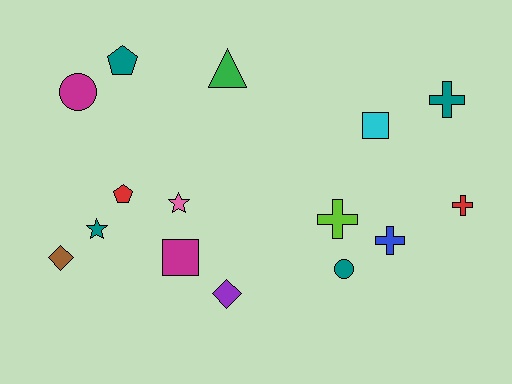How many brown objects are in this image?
There is 1 brown object.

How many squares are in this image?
There are 2 squares.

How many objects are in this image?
There are 15 objects.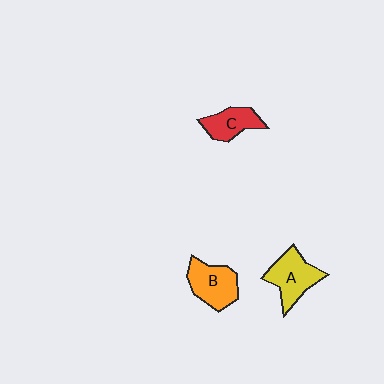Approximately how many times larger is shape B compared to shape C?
Approximately 1.3 times.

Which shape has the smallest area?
Shape C (red).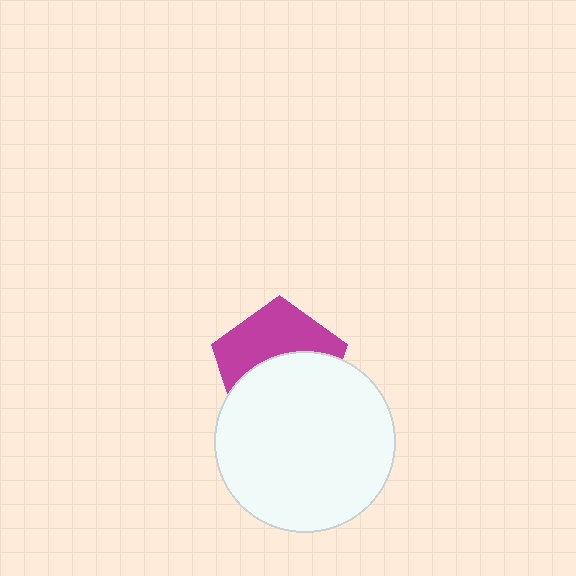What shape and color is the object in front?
The object in front is a white circle.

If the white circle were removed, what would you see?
You would see the complete magenta pentagon.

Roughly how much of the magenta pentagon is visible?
About half of it is visible (roughly 46%).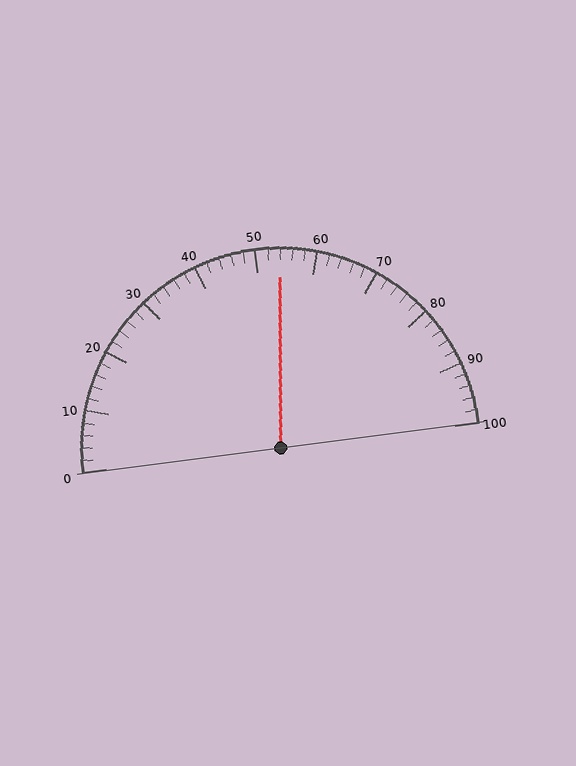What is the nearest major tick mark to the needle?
The nearest major tick mark is 50.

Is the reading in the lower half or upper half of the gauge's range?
The reading is in the upper half of the range (0 to 100).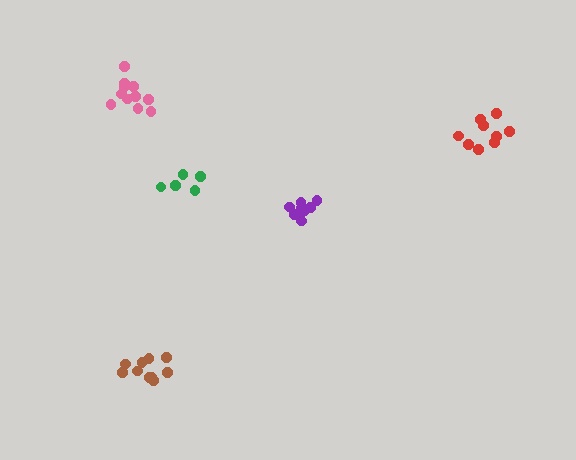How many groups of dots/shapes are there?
There are 5 groups.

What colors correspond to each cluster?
The clusters are colored: green, red, brown, pink, purple.